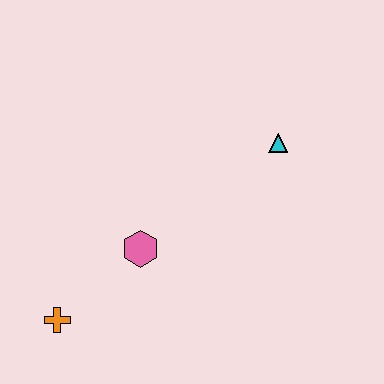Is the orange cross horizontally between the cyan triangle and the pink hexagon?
No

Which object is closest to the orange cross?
The pink hexagon is closest to the orange cross.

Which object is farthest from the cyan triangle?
The orange cross is farthest from the cyan triangle.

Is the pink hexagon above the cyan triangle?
No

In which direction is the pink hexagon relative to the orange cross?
The pink hexagon is to the right of the orange cross.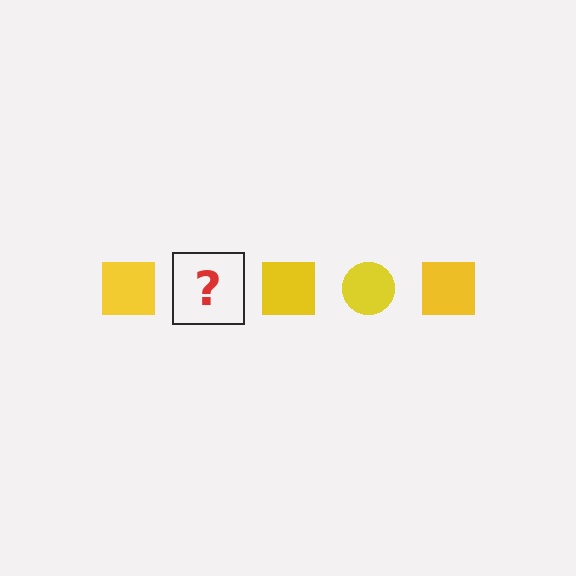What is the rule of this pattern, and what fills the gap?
The rule is that the pattern cycles through square, circle shapes in yellow. The gap should be filled with a yellow circle.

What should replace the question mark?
The question mark should be replaced with a yellow circle.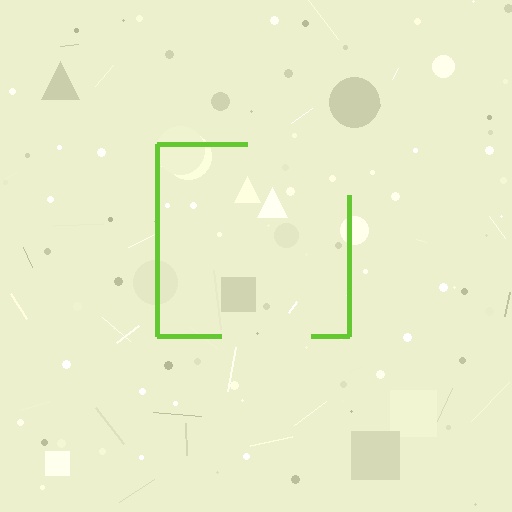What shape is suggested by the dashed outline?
The dashed outline suggests a square.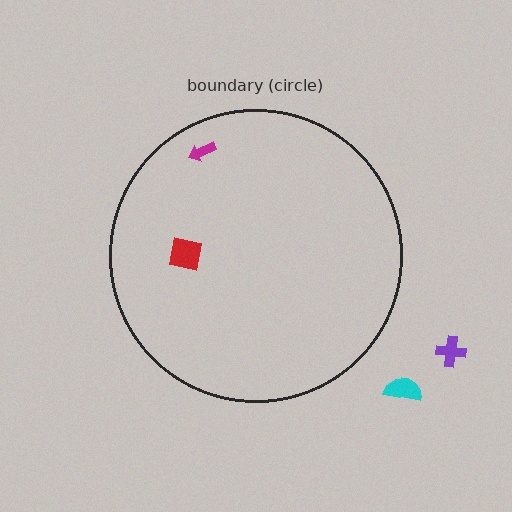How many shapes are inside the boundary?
2 inside, 2 outside.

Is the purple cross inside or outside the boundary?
Outside.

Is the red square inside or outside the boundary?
Inside.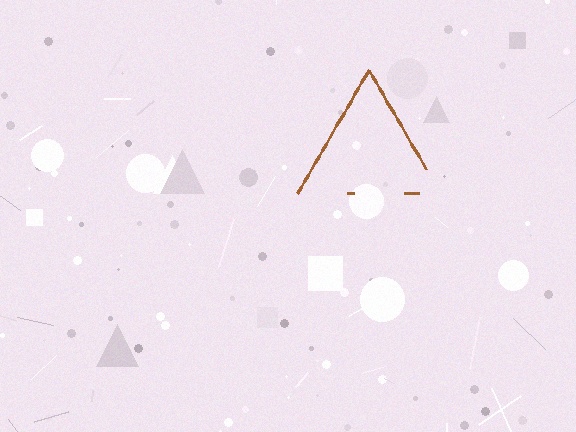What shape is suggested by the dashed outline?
The dashed outline suggests a triangle.